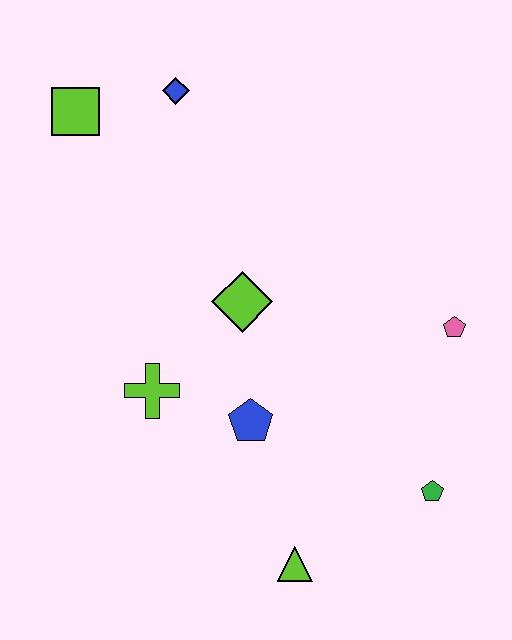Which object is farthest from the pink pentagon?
The lime square is farthest from the pink pentagon.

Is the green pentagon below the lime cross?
Yes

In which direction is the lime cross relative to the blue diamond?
The lime cross is below the blue diamond.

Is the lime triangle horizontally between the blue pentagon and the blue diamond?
No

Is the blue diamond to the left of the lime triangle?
Yes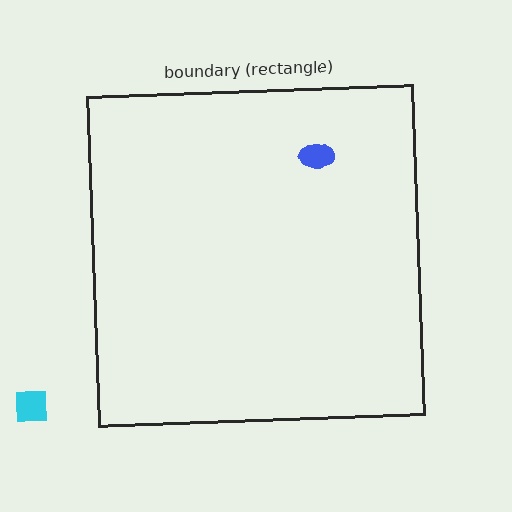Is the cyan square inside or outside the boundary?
Outside.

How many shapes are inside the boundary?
1 inside, 1 outside.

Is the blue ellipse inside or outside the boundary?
Inside.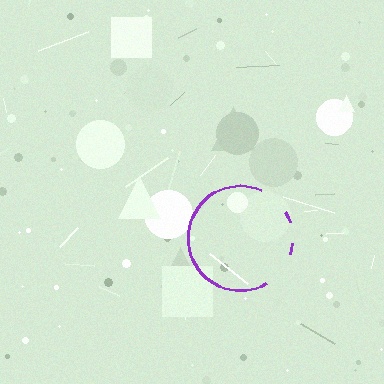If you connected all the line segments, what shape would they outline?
They would outline a circle.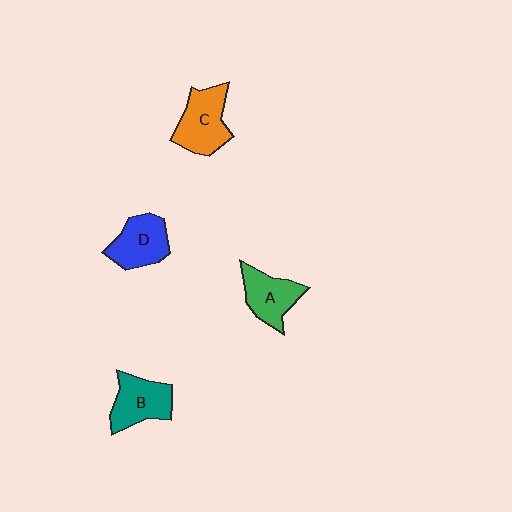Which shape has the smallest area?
Shape A (green).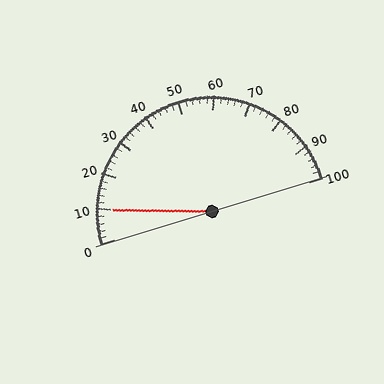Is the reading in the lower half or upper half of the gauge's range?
The reading is in the lower half of the range (0 to 100).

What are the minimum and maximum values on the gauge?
The gauge ranges from 0 to 100.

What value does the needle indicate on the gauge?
The needle indicates approximately 10.